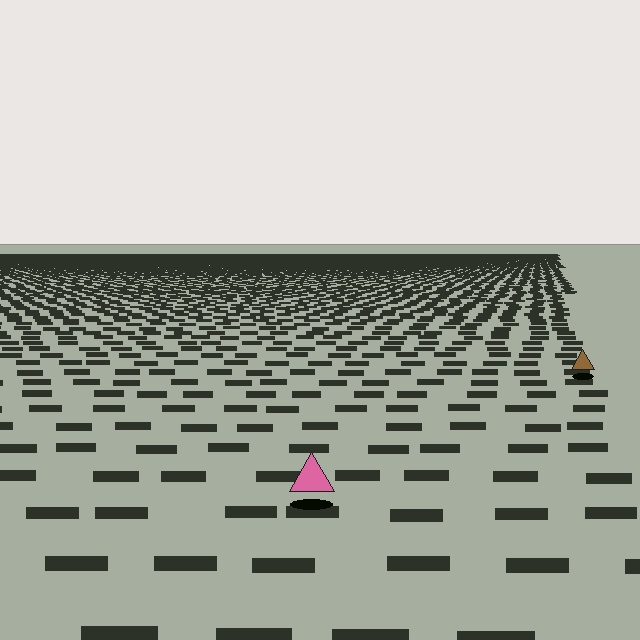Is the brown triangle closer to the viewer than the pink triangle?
No. The pink triangle is closer — you can tell from the texture gradient: the ground texture is coarser near it.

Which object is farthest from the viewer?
The brown triangle is farthest from the viewer. It appears smaller and the ground texture around it is denser.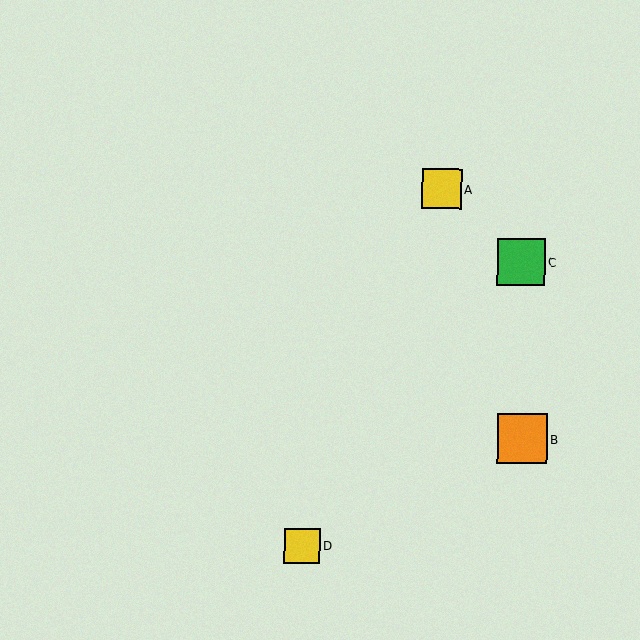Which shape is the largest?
The orange square (labeled B) is the largest.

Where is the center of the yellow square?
The center of the yellow square is at (442, 189).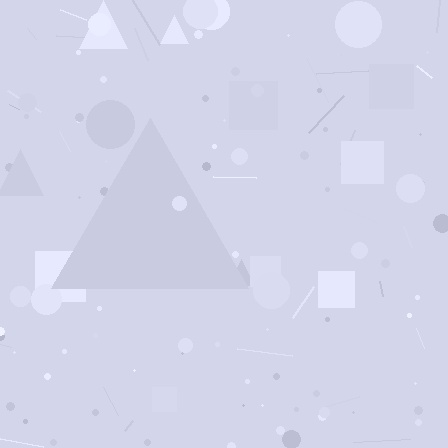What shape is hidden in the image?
A triangle is hidden in the image.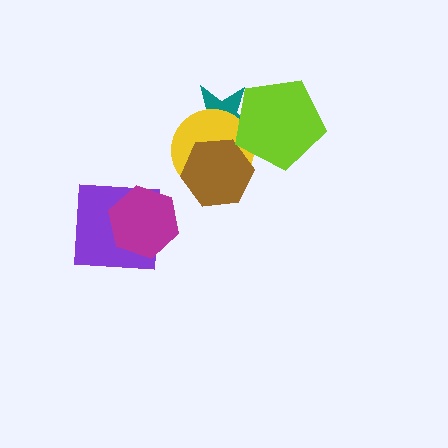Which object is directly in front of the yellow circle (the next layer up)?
The brown hexagon is directly in front of the yellow circle.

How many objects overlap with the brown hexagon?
2 objects overlap with the brown hexagon.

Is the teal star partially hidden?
Yes, it is partially covered by another shape.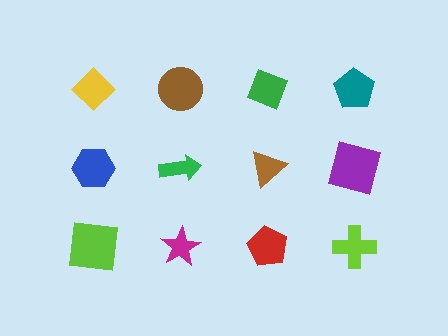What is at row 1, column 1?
A yellow diamond.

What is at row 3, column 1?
A lime square.